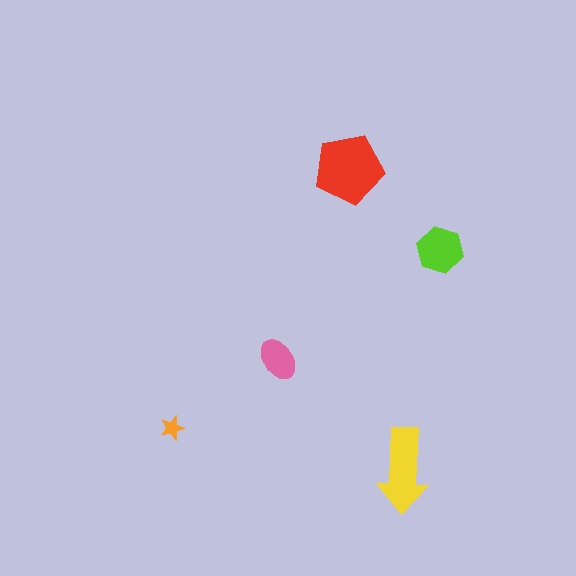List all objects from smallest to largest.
The orange star, the pink ellipse, the lime hexagon, the yellow arrow, the red pentagon.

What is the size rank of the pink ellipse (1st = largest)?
4th.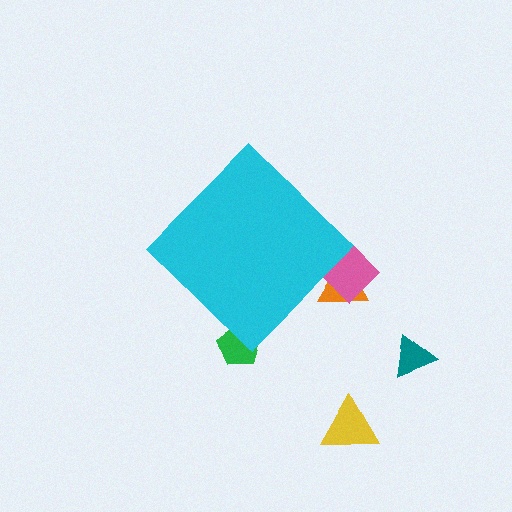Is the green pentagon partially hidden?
Yes, the green pentagon is partially hidden behind the cyan diamond.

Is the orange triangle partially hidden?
Yes, the orange triangle is partially hidden behind the cyan diamond.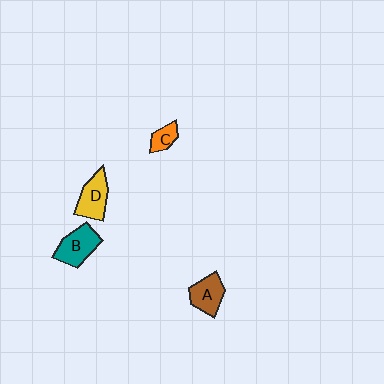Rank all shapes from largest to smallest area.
From largest to smallest: B (teal), D (yellow), A (brown), C (orange).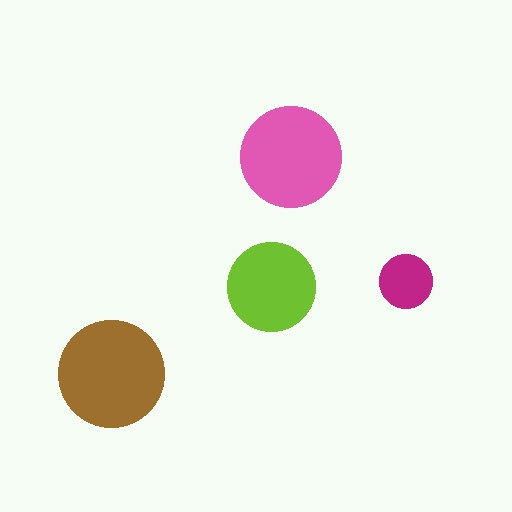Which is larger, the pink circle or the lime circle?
The pink one.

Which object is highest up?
The pink circle is topmost.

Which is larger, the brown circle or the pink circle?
The brown one.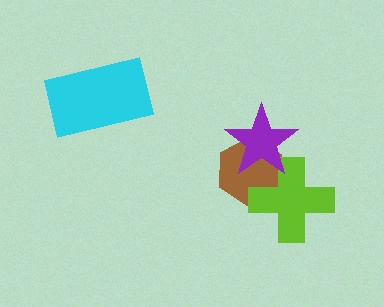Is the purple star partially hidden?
No, no other shape covers it.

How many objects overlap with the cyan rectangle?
0 objects overlap with the cyan rectangle.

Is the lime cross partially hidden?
Yes, it is partially covered by another shape.